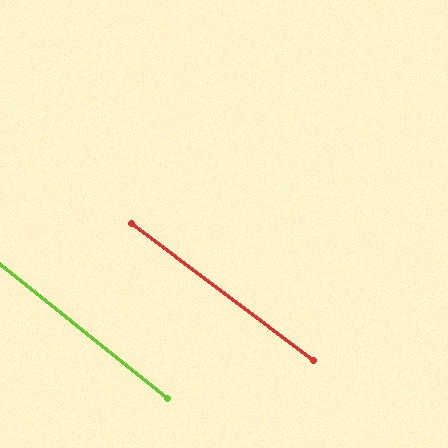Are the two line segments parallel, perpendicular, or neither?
Parallel — their directions differ by only 1.6°.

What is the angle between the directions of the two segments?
Approximately 2 degrees.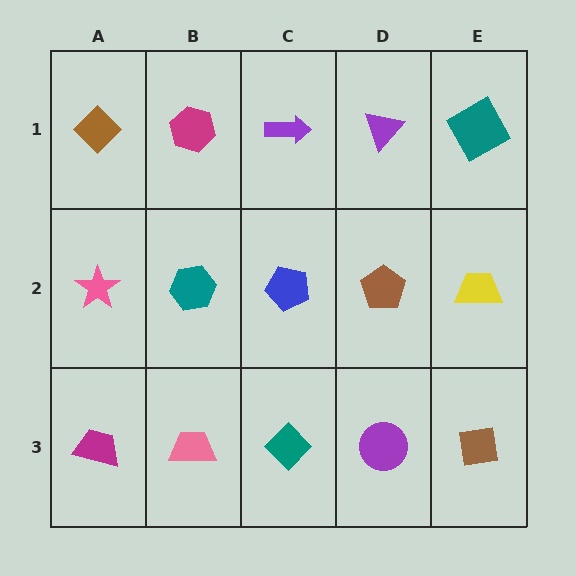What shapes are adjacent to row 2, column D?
A purple triangle (row 1, column D), a purple circle (row 3, column D), a blue pentagon (row 2, column C), a yellow trapezoid (row 2, column E).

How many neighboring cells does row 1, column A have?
2.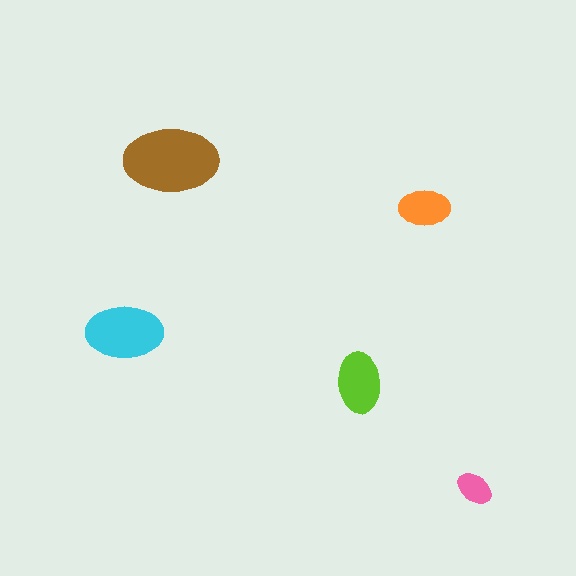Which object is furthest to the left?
The cyan ellipse is leftmost.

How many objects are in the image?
There are 5 objects in the image.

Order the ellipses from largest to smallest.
the brown one, the cyan one, the lime one, the orange one, the pink one.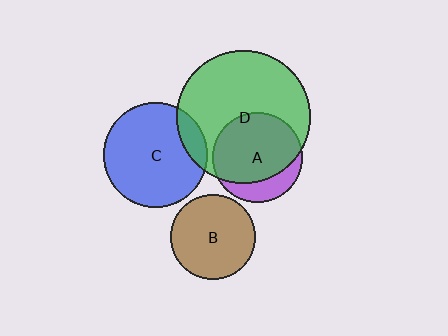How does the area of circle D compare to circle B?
Approximately 2.5 times.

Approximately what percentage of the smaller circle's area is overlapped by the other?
Approximately 75%.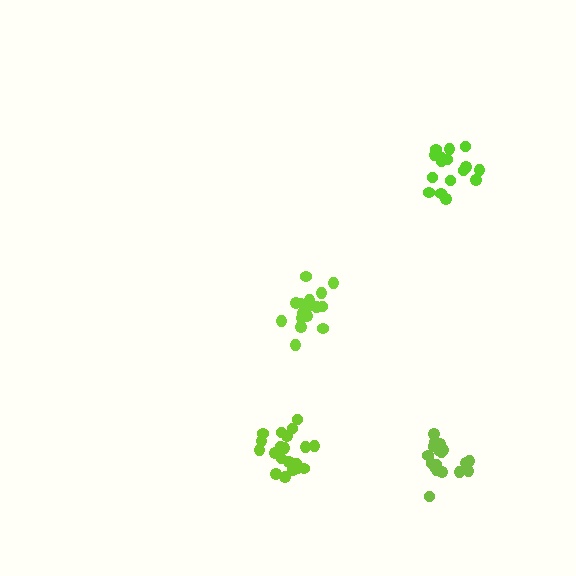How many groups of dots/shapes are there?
There are 4 groups.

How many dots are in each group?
Group 1: 17 dots, Group 2: 21 dots, Group 3: 20 dots, Group 4: 16 dots (74 total).